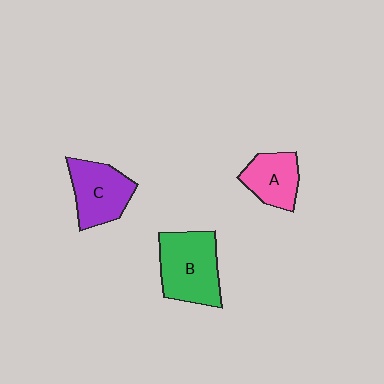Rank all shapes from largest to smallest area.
From largest to smallest: B (green), C (purple), A (pink).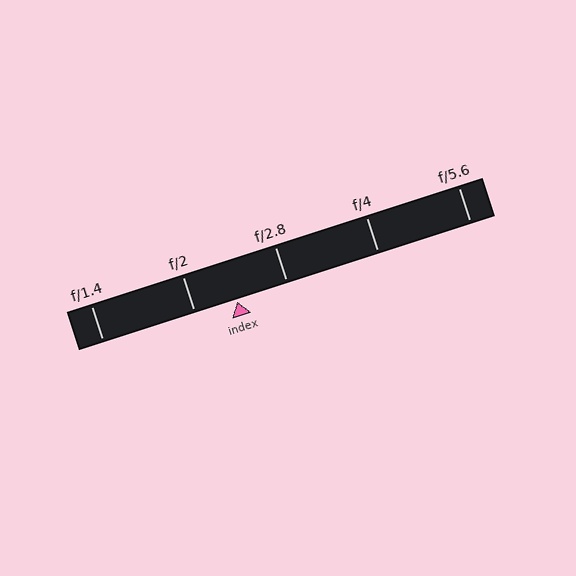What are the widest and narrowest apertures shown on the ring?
The widest aperture shown is f/1.4 and the narrowest is f/5.6.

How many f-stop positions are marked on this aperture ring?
There are 5 f-stop positions marked.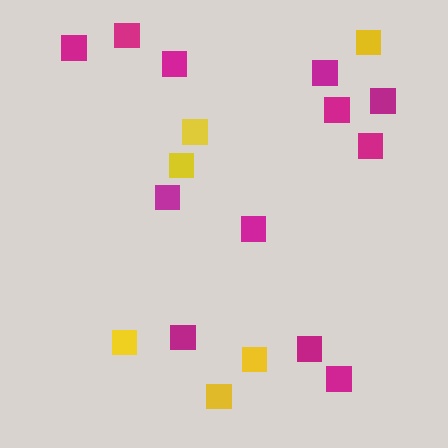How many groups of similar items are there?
There are 2 groups: one group of magenta squares (12) and one group of yellow squares (6).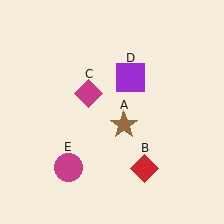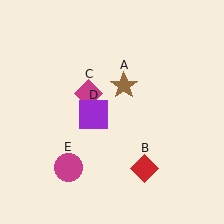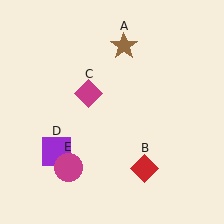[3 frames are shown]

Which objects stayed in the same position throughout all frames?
Red diamond (object B) and magenta diamond (object C) and magenta circle (object E) remained stationary.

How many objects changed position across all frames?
2 objects changed position: brown star (object A), purple square (object D).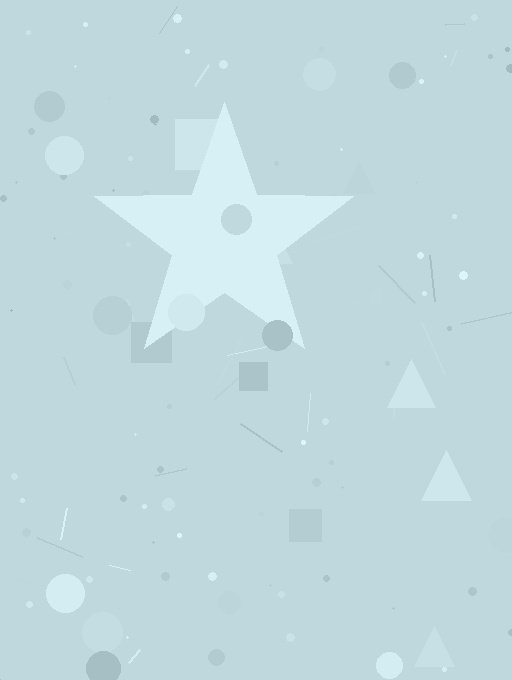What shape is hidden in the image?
A star is hidden in the image.